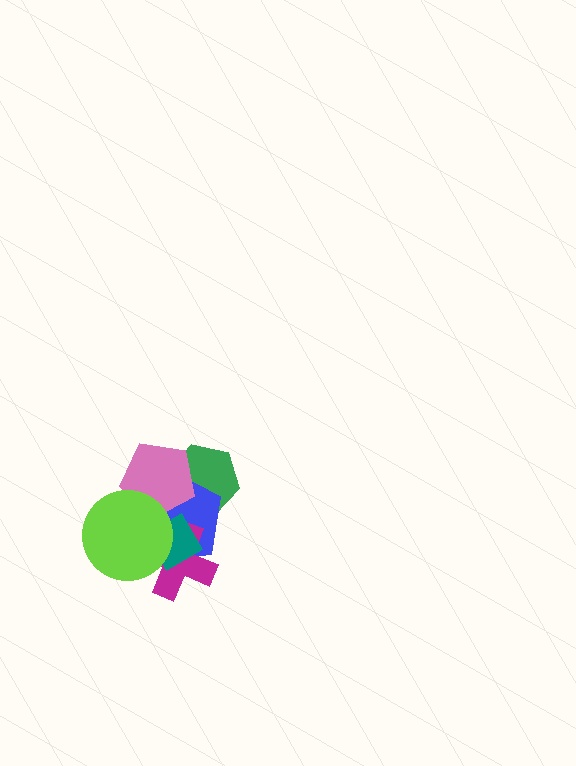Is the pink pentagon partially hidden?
Yes, it is partially covered by another shape.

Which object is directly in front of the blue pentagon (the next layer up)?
The pink pentagon is directly in front of the blue pentagon.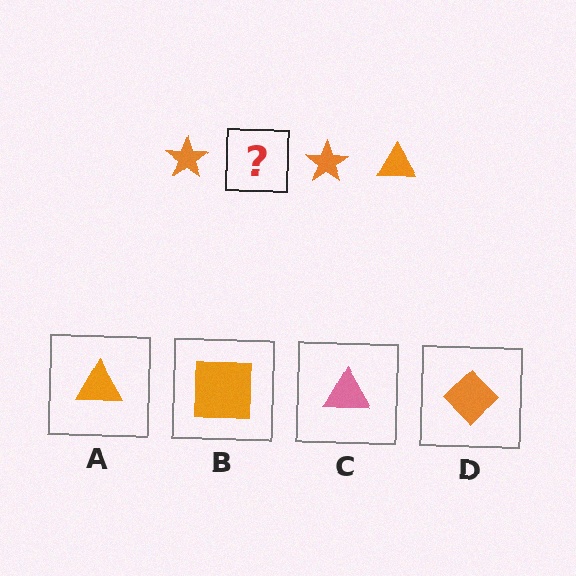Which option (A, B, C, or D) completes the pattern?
A.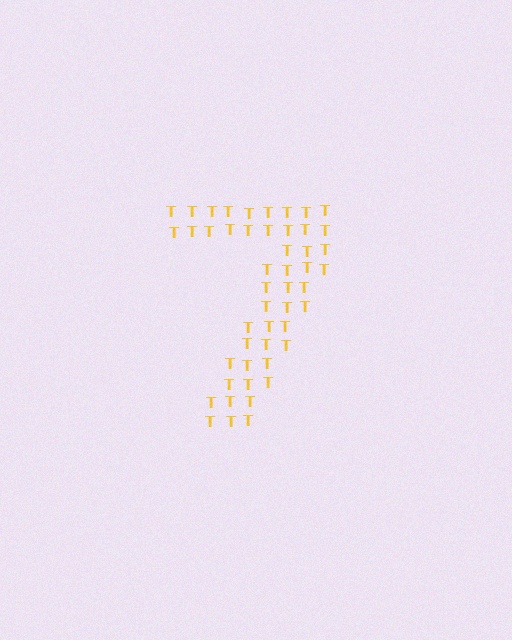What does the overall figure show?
The overall figure shows the digit 7.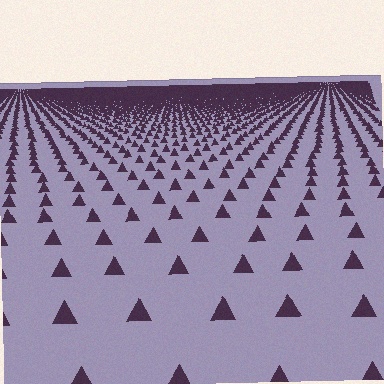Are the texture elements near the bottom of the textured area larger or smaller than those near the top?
Larger. Near the bottom, elements are closer to the viewer and appear at a bigger on-screen size.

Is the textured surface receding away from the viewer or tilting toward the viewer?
The surface is receding away from the viewer. Texture elements get smaller and denser toward the top.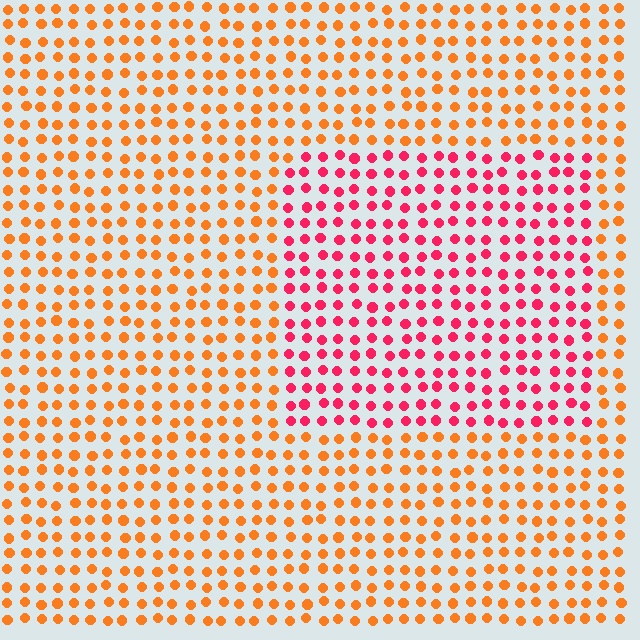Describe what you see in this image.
The image is filled with small orange elements in a uniform arrangement. A rectangle-shaped region is visible where the elements are tinted to a slightly different hue, forming a subtle color boundary.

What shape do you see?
I see a rectangle.